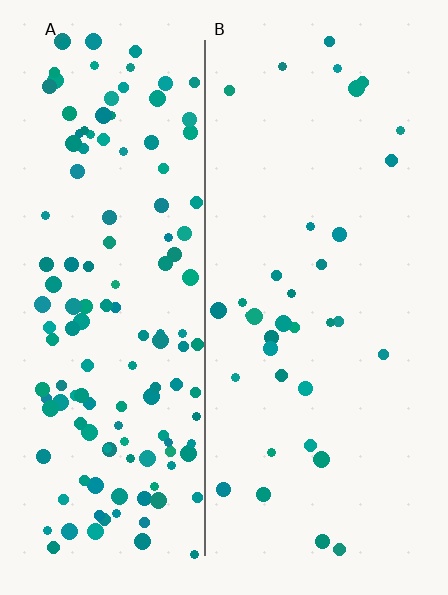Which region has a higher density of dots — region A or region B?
A (the left).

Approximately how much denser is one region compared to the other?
Approximately 4.0× — region A over region B.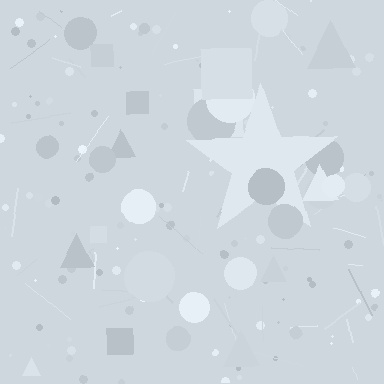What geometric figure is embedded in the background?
A star is embedded in the background.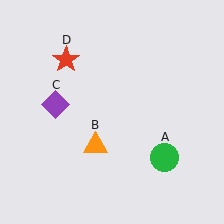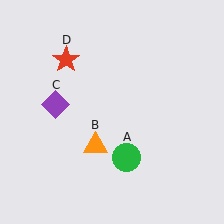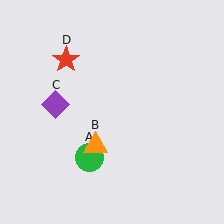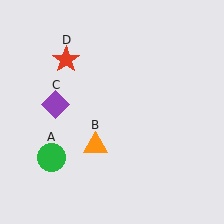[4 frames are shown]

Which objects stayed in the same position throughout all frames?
Orange triangle (object B) and purple diamond (object C) and red star (object D) remained stationary.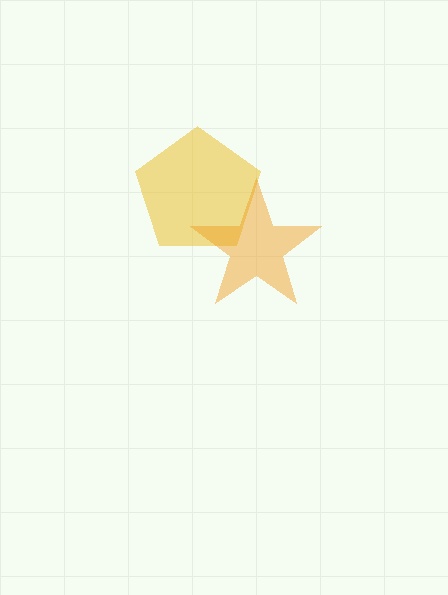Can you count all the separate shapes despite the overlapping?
Yes, there are 2 separate shapes.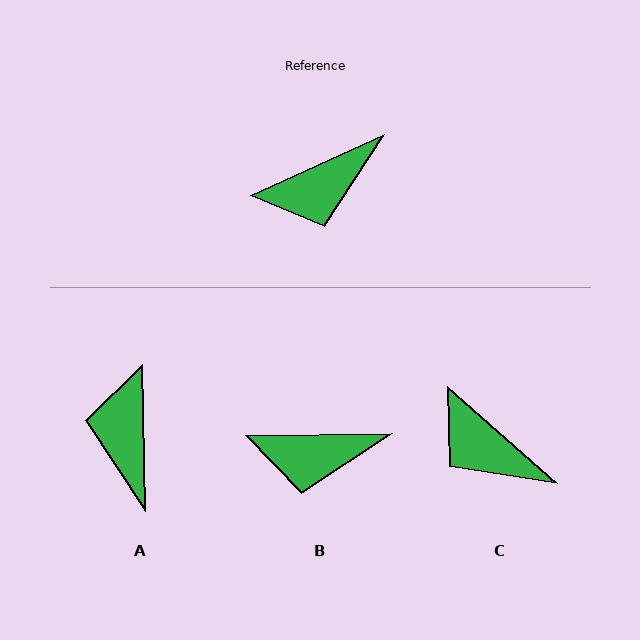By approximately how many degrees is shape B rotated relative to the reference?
Approximately 24 degrees clockwise.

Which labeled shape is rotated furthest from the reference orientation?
A, about 113 degrees away.